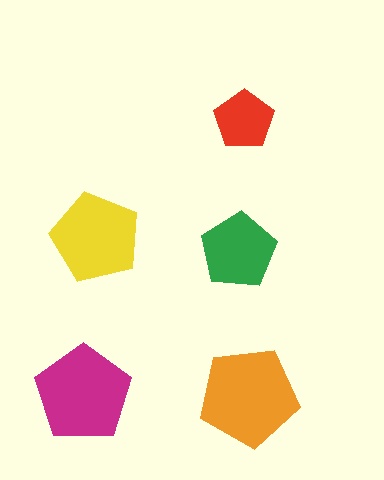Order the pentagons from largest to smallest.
the orange one, the magenta one, the yellow one, the green one, the red one.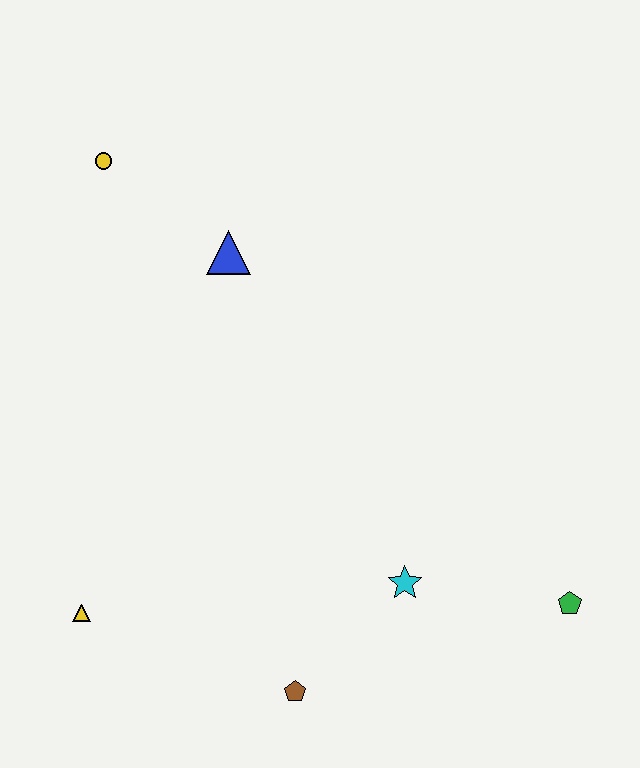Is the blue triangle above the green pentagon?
Yes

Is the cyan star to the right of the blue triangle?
Yes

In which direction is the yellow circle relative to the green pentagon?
The yellow circle is to the left of the green pentagon.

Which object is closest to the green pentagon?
The cyan star is closest to the green pentagon.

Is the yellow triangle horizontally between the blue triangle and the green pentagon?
No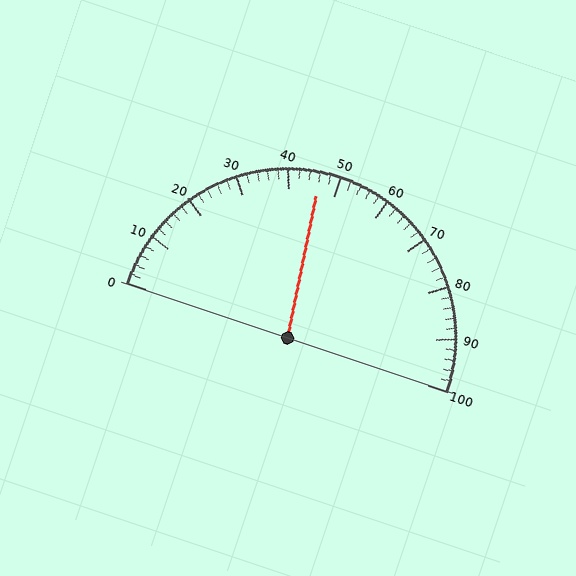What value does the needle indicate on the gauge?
The needle indicates approximately 46.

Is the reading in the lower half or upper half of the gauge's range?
The reading is in the lower half of the range (0 to 100).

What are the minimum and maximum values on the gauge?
The gauge ranges from 0 to 100.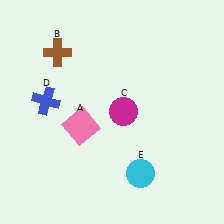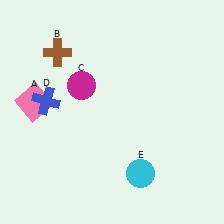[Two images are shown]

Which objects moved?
The objects that moved are: the pink square (A), the magenta circle (C).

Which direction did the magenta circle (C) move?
The magenta circle (C) moved left.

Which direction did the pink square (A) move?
The pink square (A) moved left.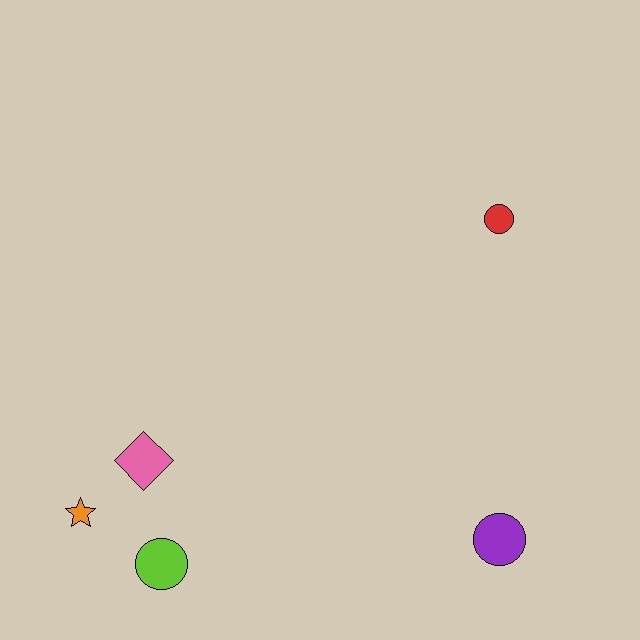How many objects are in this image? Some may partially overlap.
There are 5 objects.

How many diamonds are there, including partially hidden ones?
There is 1 diamond.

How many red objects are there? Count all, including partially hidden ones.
There is 1 red object.